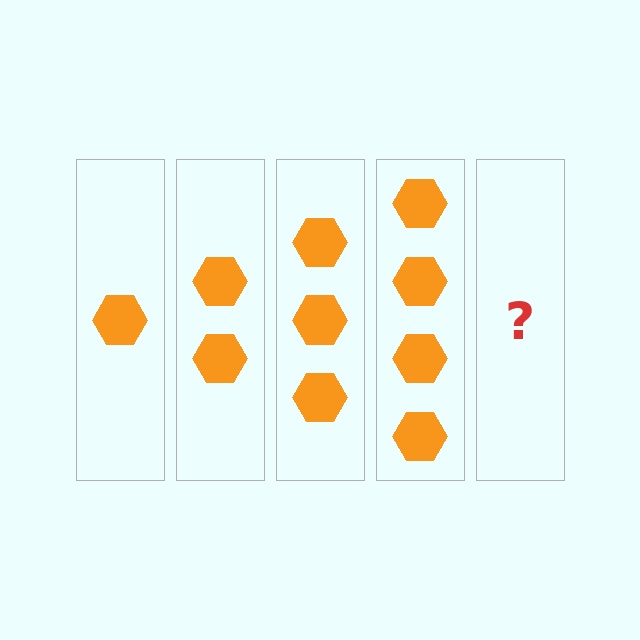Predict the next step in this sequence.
The next step is 5 hexagons.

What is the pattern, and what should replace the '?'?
The pattern is that each step adds one more hexagon. The '?' should be 5 hexagons.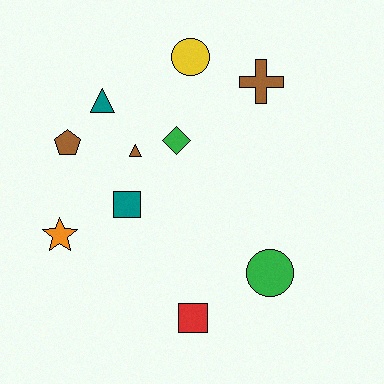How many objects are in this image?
There are 10 objects.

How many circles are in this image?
There are 2 circles.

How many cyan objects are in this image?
There are no cyan objects.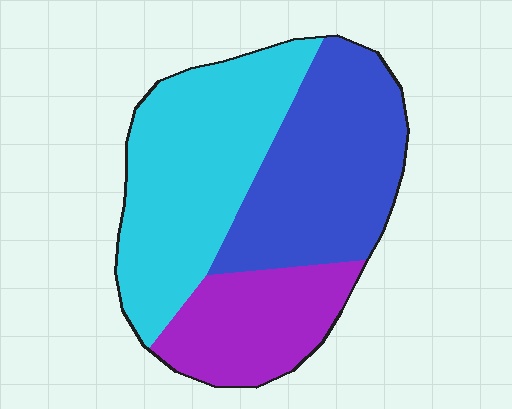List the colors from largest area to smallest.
From largest to smallest: cyan, blue, purple.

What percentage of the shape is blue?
Blue covers 37% of the shape.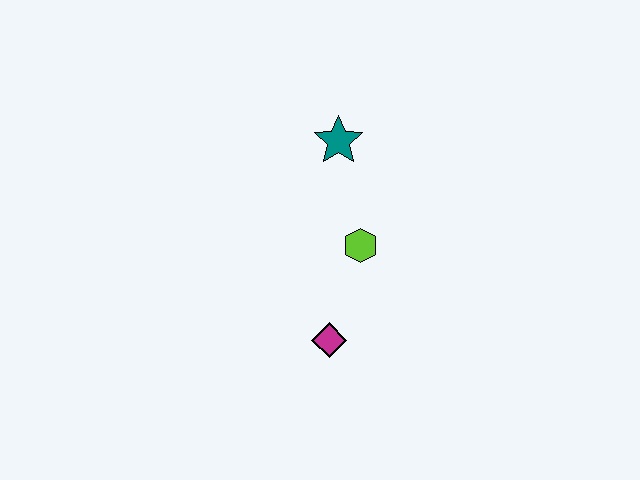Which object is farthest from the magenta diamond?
The teal star is farthest from the magenta diamond.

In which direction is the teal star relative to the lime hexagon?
The teal star is above the lime hexagon.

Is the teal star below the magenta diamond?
No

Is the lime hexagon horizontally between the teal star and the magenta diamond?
No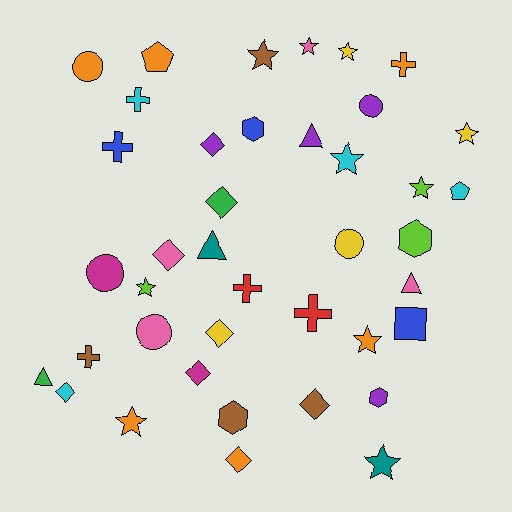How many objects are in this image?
There are 40 objects.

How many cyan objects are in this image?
There are 4 cyan objects.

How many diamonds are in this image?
There are 8 diamonds.